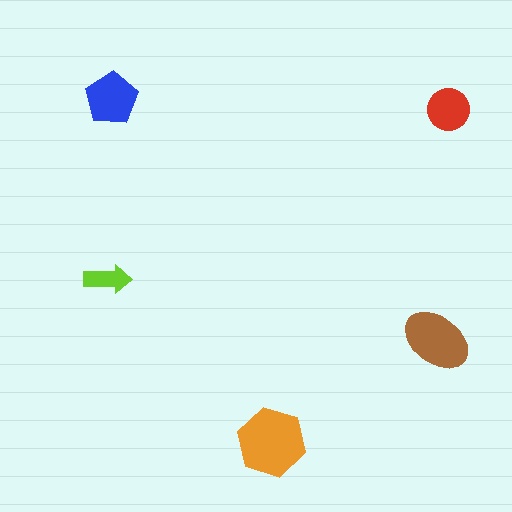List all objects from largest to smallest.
The orange hexagon, the brown ellipse, the blue pentagon, the red circle, the lime arrow.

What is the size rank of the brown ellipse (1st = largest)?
2nd.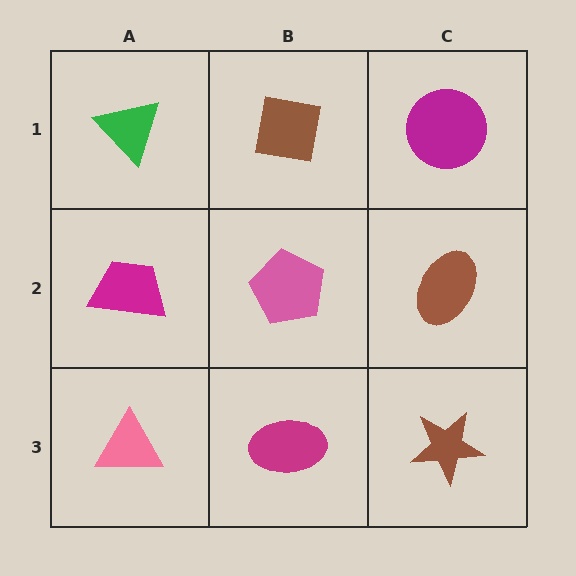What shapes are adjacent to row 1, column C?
A brown ellipse (row 2, column C), a brown square (row 1, column B).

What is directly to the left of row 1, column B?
A green triangle.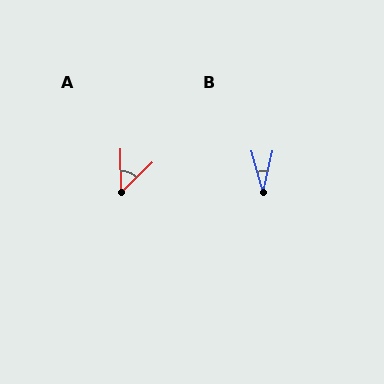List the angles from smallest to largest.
B (28°), A (47°).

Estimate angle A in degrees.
Approximately 47 degrees.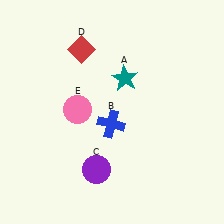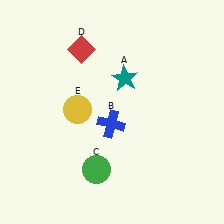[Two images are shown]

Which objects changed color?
C changed from purple to green. E changed from pink to yellow.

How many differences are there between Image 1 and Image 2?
There are 2 differences between the two images.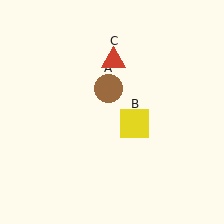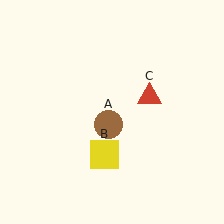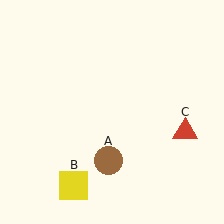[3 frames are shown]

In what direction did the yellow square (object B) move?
The yellow square (object B) moved down and to the left.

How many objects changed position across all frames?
3 objects changed position: brown circle (object A), yellow square (object B), red triangle (object C).